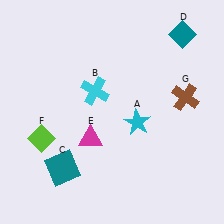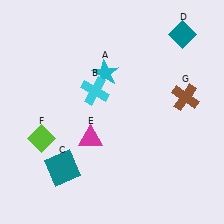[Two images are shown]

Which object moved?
The cyan star (A) moved up.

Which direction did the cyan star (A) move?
The cyan star (A) moved up.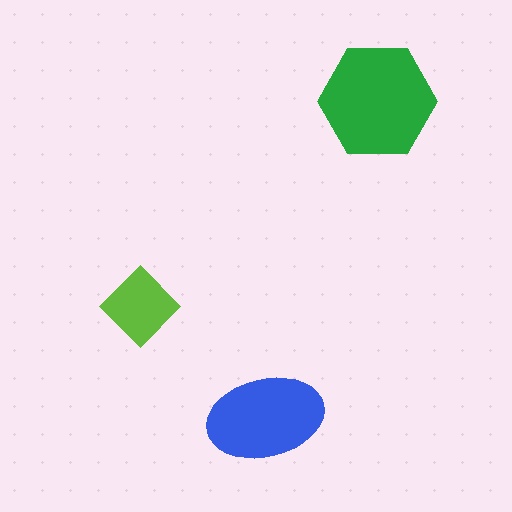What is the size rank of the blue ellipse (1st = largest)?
2nd.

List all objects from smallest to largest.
The lime diamond, the blue ellipse, the green hexagon.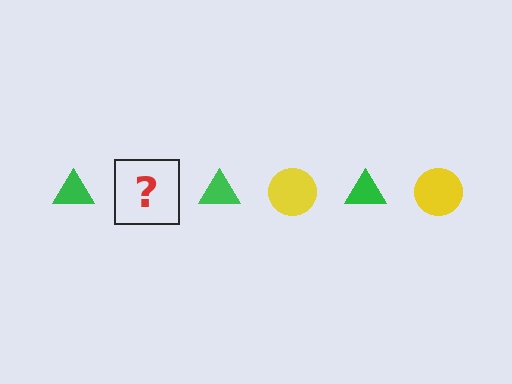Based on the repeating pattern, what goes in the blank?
The blank should be a yellow circle.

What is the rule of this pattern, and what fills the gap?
The rule is that the pattern alternates between green triangle and yellow circle. The gap should be filled with a yellow circle.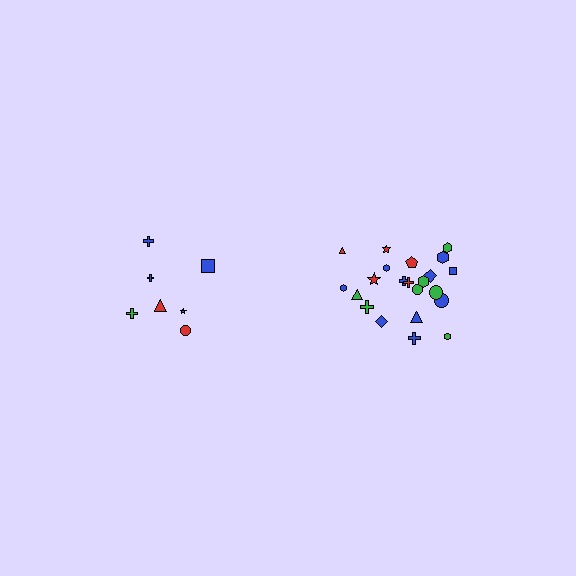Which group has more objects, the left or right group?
The right group.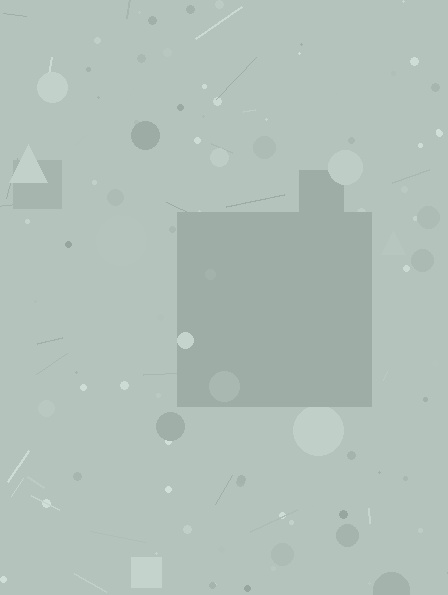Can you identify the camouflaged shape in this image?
The camouflaged shape is a square.